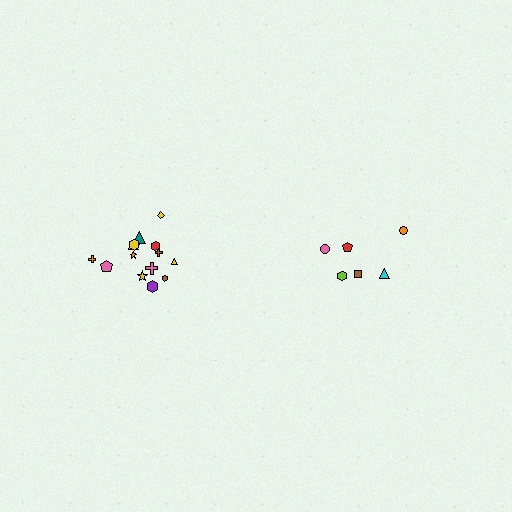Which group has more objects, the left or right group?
The left group.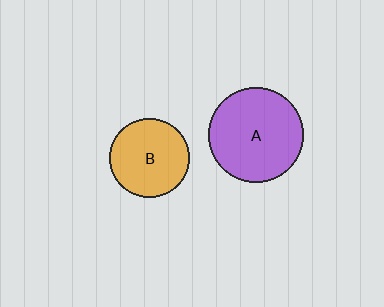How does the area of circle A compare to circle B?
Approximately 1.4 times.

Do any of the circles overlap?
No, none of the circles overlap.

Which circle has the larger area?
Circle A (purple).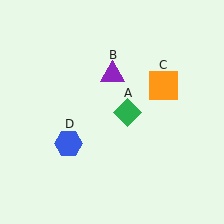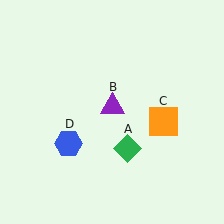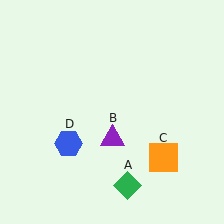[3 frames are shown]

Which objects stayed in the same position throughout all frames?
Blue hexagon (object D) remained stationary.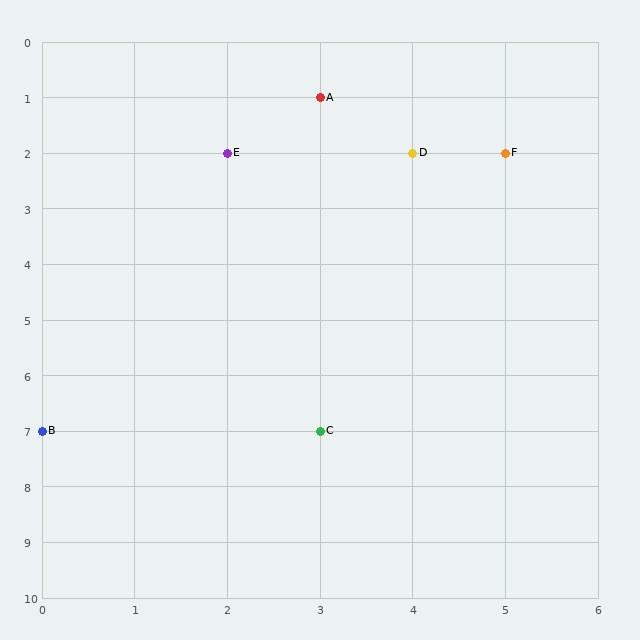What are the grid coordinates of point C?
Point C is at grid coordinates (3, 7).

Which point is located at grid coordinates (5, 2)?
Point F is at (5, 2).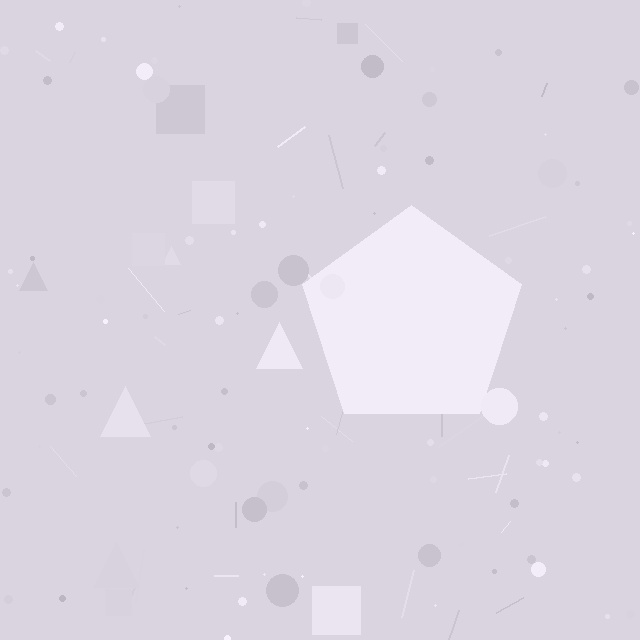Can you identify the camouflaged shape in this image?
The camouflaged shape is a pentagon.